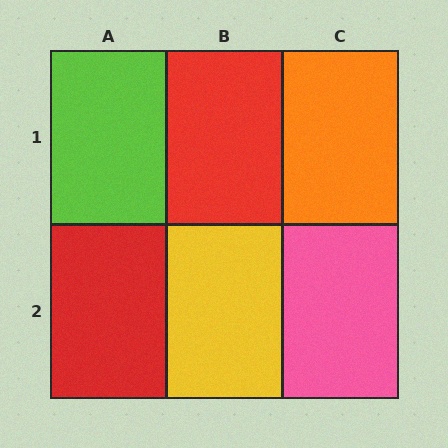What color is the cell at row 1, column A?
Lime.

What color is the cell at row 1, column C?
Orange.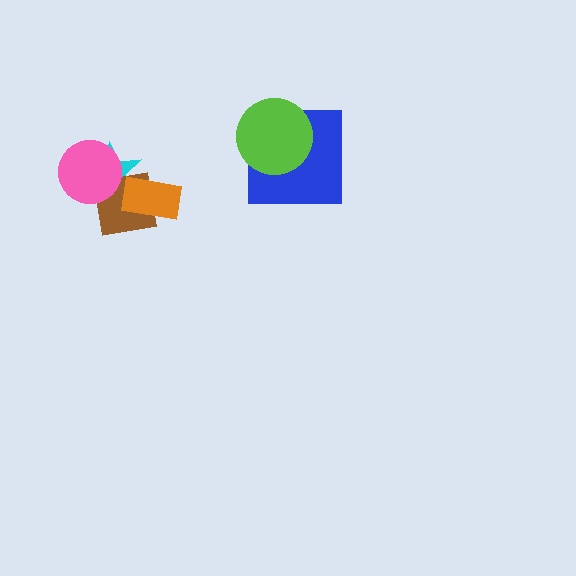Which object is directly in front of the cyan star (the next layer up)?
The brown square is directly in front of the cyan star.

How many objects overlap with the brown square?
3 objects overlap with the brown square.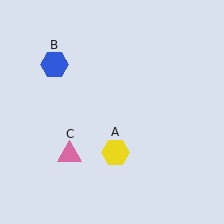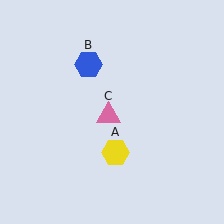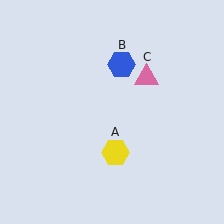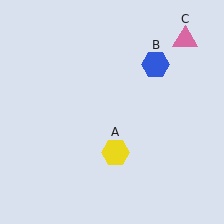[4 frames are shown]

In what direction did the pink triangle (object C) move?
The pink triangle (object C) moved up and to the right.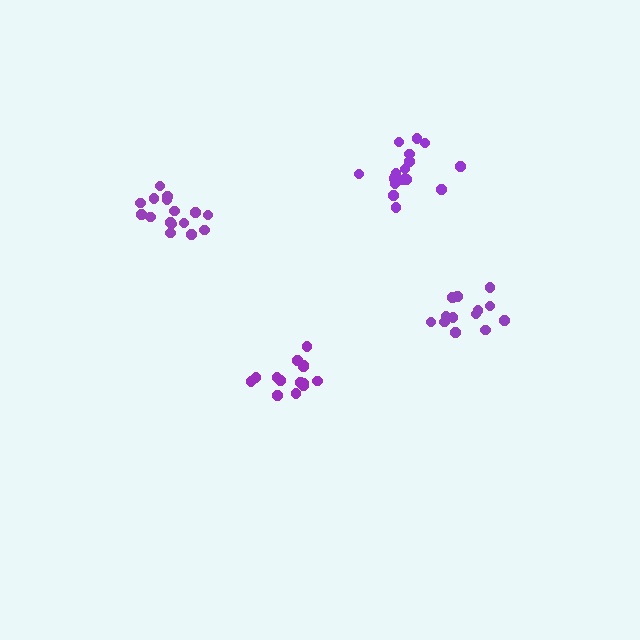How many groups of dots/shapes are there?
There are 4 groups.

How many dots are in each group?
Group 1: 18 dots, Group 2: 14 dots, Group 3: 13 dots, Group 4: 16 dots (61 total).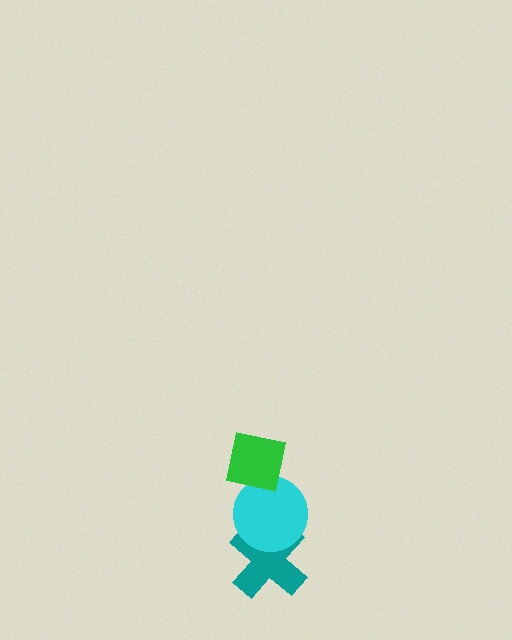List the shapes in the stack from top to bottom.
From top to bottom: the green square, the cyan circle, the teal cross.